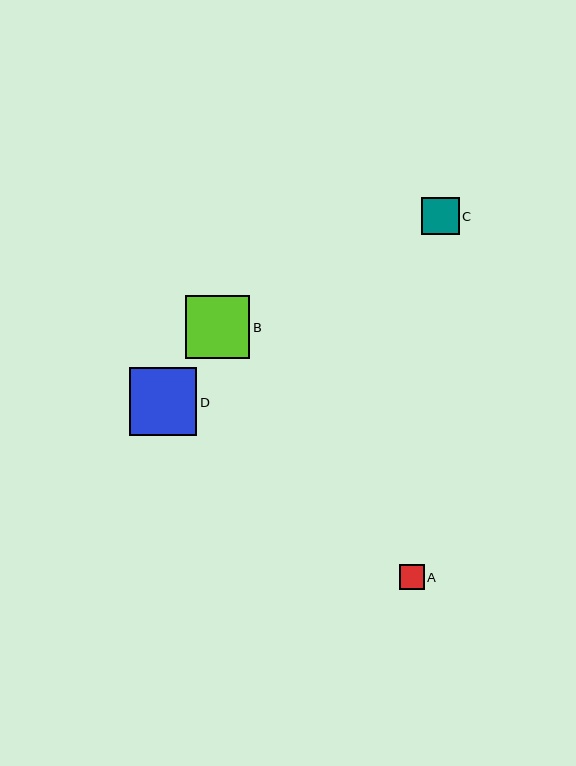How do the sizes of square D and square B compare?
Square D and square B are approximately the same size.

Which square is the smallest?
Square A is the smallest with a size of approximately 25 pixels.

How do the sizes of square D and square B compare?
Square D and square B are approximately the same size.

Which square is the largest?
Square D is the largest with a size of approximately 68 pixels.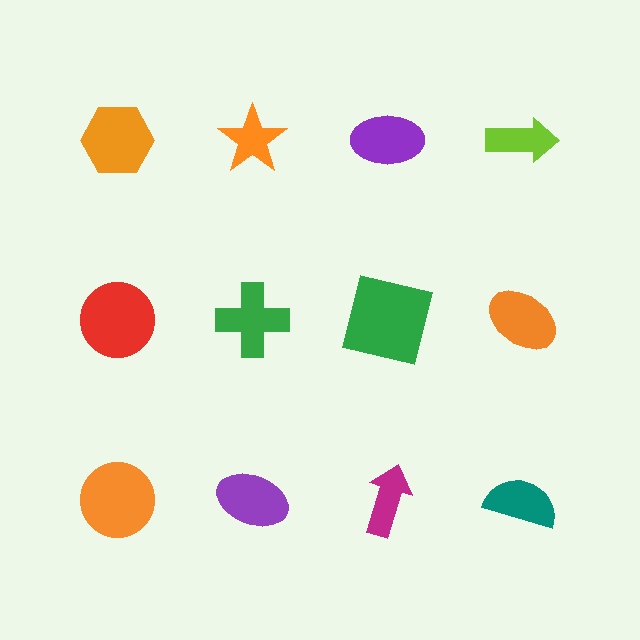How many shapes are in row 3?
4 shapes.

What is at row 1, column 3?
A purple ellipse.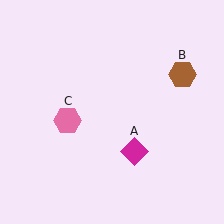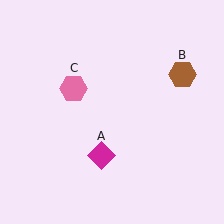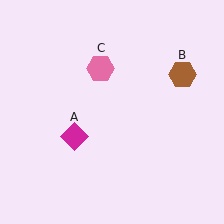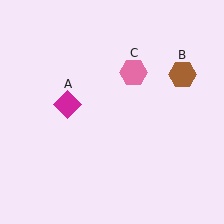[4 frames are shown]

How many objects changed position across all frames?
2 objects changed position: magenta diamond (object A), pink hexagon (object C).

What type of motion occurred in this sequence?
The magenta diamond (object A), pink hexagon (object C) rotated clockwise around the center of the scene.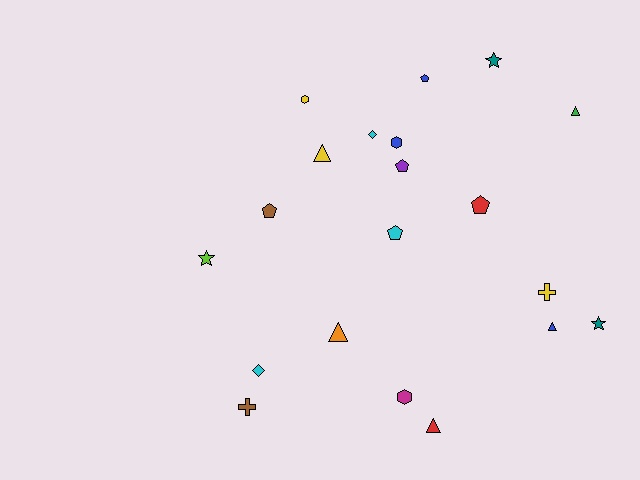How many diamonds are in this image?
There are 2 diamonds.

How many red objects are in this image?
There are 2 red objects.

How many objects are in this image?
There are 20 objects.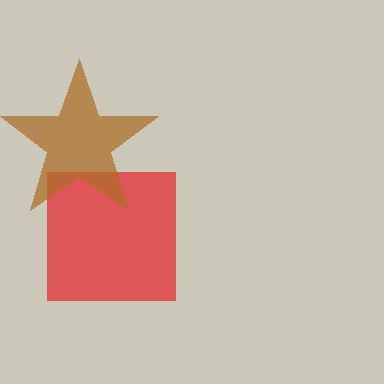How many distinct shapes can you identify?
There are 2 distinct shapes: a red square, a brown star.